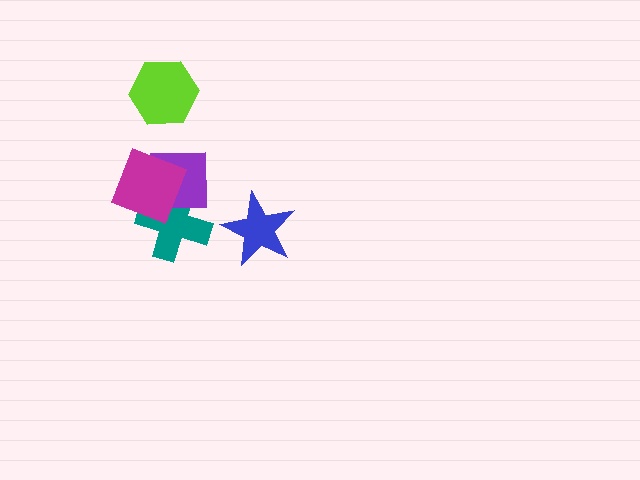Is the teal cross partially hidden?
Yes, it is partially covered by another shape.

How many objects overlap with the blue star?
0 objects overlap with the blue star.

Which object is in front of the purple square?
The magenta diamond is in front of the purple square.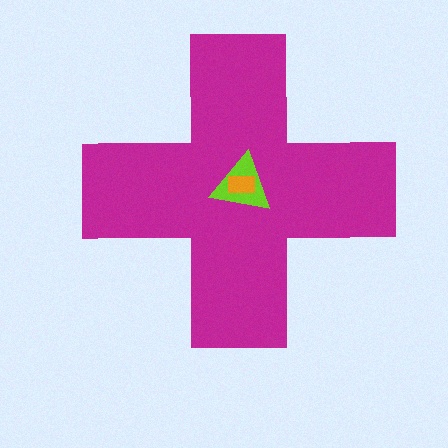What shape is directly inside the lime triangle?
The orange rectangle.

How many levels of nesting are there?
3.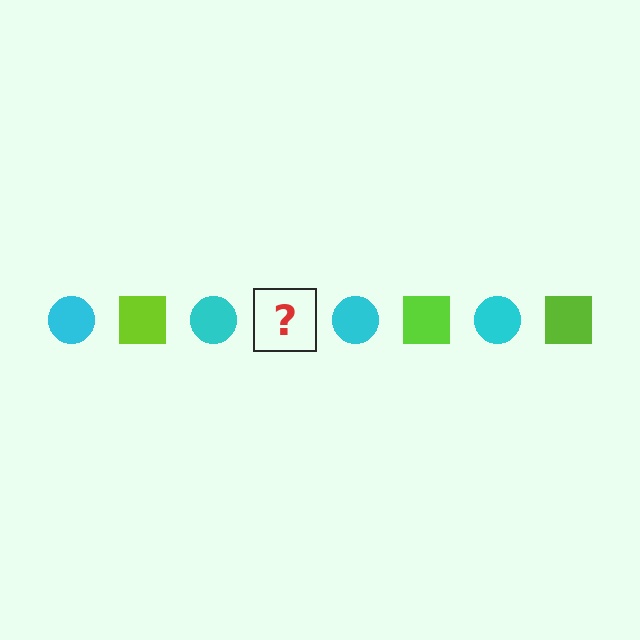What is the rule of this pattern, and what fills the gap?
The rule is that the pattern alternates between cyan circle and lime square. The gap should be filled with a lime square.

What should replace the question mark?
The question mark should be replaced with a lime square.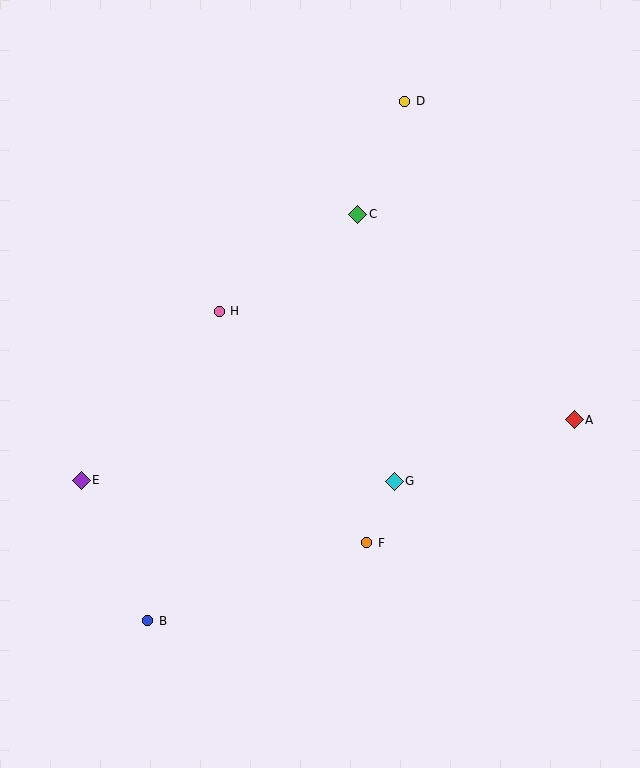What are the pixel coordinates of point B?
Point B is at (148, 621).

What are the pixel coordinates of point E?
Point E is at (81, 480).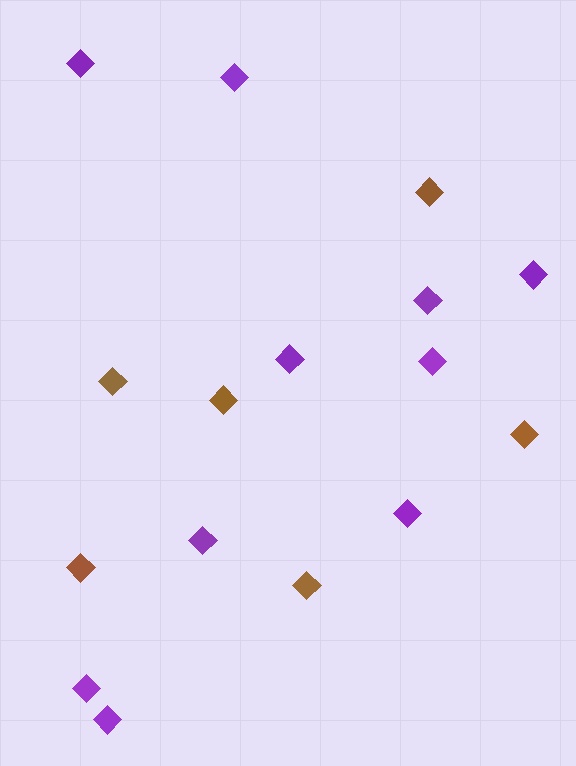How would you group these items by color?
There are 2 groups: one group of purple diamonds (10) and one group of brown diamonds (6).